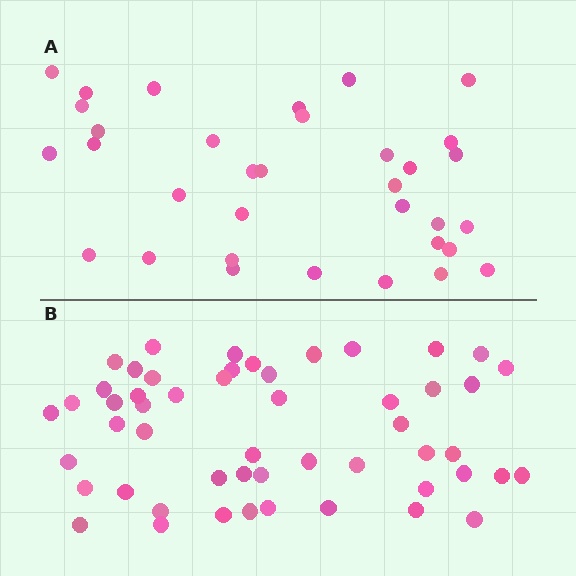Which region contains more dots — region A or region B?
Region B (the bottom region) has more dots.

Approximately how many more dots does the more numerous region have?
Region B has approximately 20 more dots than region A.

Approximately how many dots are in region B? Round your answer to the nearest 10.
About 50 dots. (The exact count is 52, which rounds to 50.)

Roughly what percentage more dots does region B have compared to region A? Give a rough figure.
About 55% more.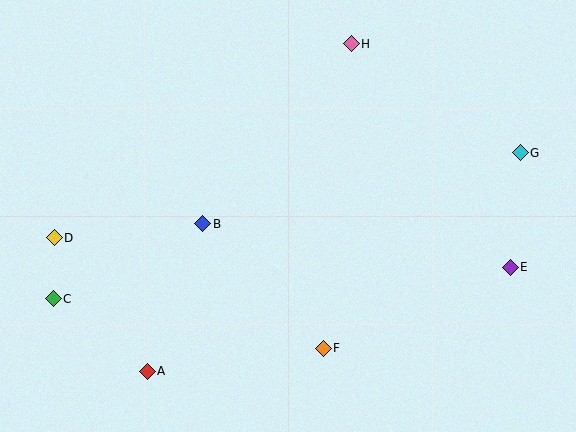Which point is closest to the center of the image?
Point B at (203, 224) is closest to the center.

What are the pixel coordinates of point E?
Point E is at (510, 267).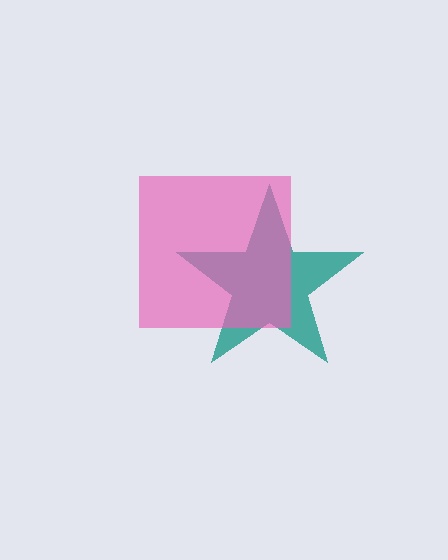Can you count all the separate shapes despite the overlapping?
Yes, there are 2 separate shapes.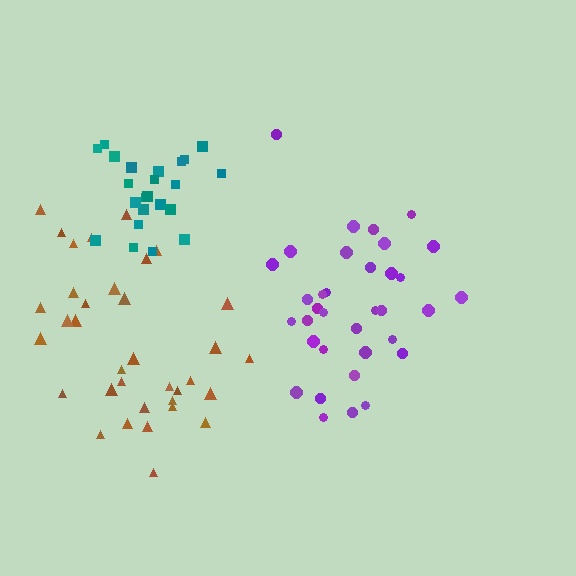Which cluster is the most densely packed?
Teal.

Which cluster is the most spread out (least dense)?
Brown.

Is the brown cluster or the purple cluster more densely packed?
Purple.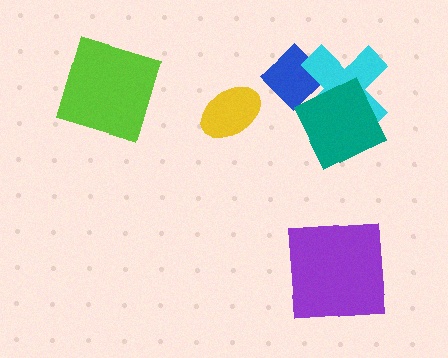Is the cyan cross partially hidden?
Yes, it is partially covered by another shape.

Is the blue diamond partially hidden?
Yes, it is partially covered by another shape.